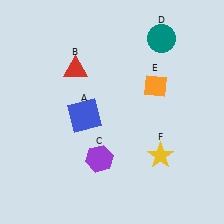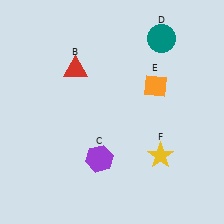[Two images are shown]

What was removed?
The blue square (A) was removed in Image 2.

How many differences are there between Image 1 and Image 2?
There is 1 difference between the two images.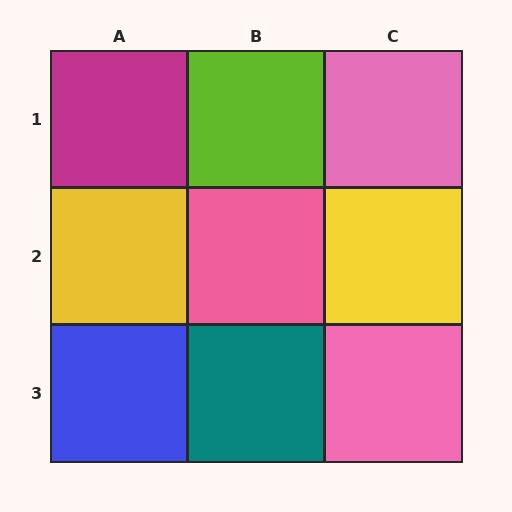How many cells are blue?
1 cell is blue.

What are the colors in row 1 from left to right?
Magenta, lime, pink.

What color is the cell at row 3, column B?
Teal.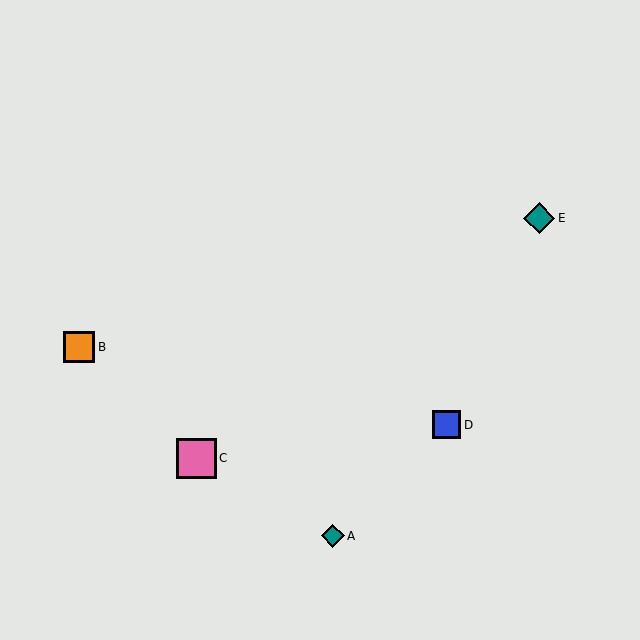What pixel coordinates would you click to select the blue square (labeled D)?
Click at (447, 425) to select the blue square D.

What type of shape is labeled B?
Shape B is an orange square.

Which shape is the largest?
The pink square (labeled C) is the largest.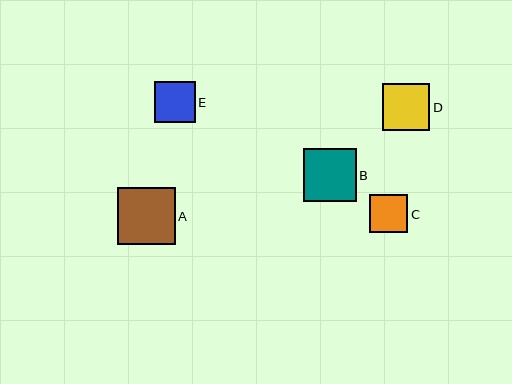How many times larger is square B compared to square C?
Square B is approximately 1.4 times the size of square C.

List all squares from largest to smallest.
From largest to smallest: A, B, D, E, C.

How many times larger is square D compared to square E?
Square D is approximately 1.1 times the size of square E.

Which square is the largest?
Square A is the largest with a size of approximately 57 pixels.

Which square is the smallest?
Square C is the smallest with a size of approximately 38 pixels.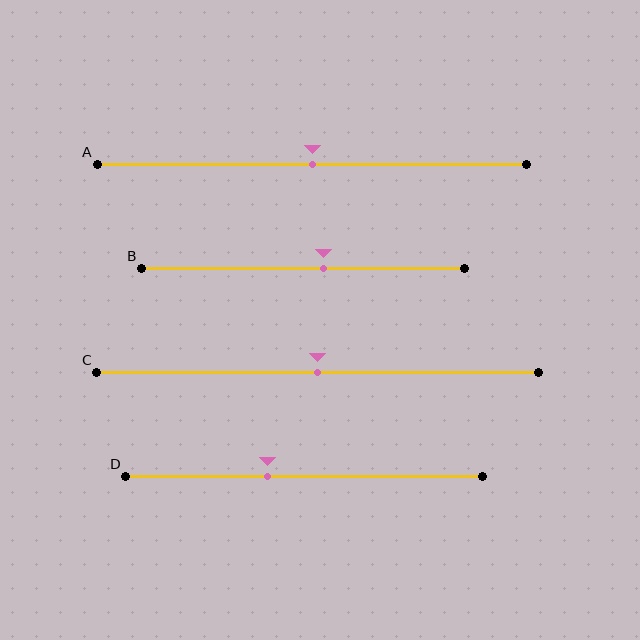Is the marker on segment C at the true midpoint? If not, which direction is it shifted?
Yes, the marker on segment C is at the true midpoint.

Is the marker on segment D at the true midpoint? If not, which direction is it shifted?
No, the marker on segment D is shifted to the left by about 10% of the segment length.